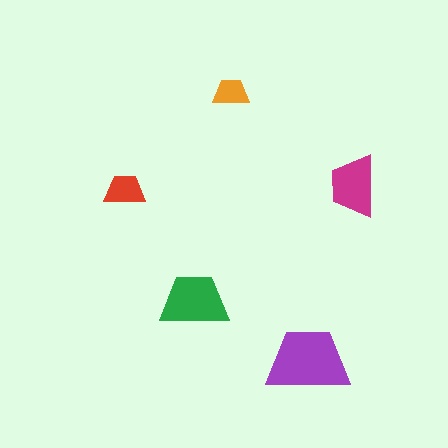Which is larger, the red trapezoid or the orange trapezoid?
The red one.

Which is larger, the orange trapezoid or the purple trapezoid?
The purple one.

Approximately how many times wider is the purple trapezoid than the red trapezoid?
About 2 times wider.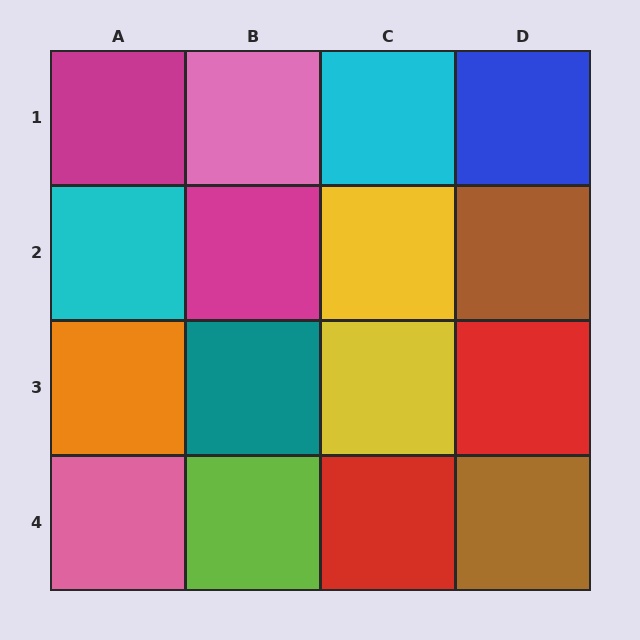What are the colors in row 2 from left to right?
Cyan, magenta, yellow, brown.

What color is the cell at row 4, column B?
Lime.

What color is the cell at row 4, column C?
Red.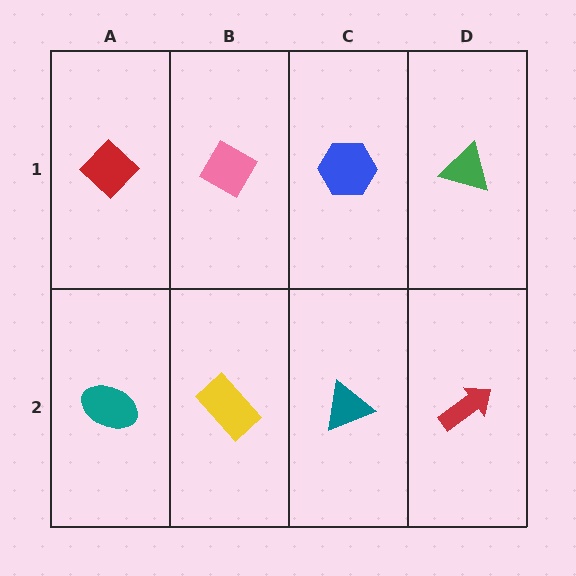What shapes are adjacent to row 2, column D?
A green triangle (row 1, column D), a teal triangle (row 2, column C).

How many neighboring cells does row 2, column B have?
3.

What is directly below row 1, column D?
A red arrow.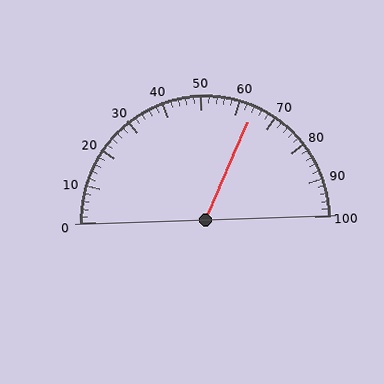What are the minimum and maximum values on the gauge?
The gauge ranges from 0 to 100.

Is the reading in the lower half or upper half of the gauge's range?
The reading is in the upper half of the range (0 to 100).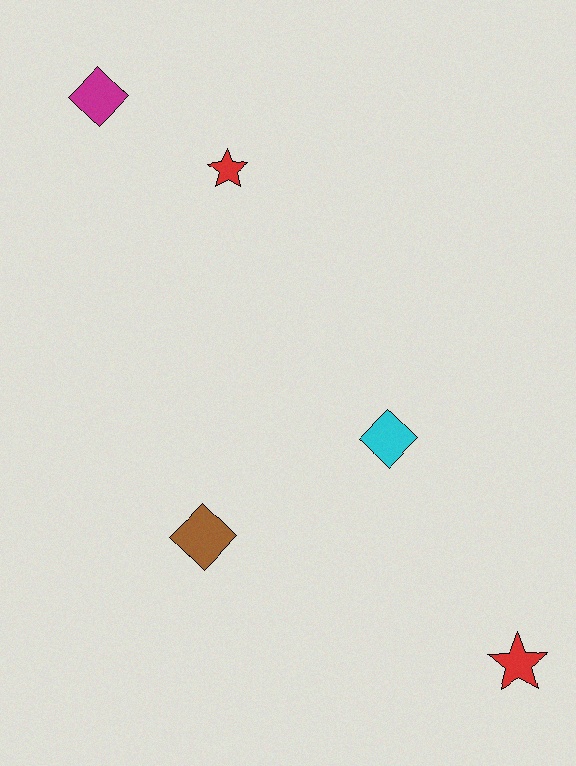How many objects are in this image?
There are 5 objects.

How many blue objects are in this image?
There are no blue objects.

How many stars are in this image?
There are 2 stars.